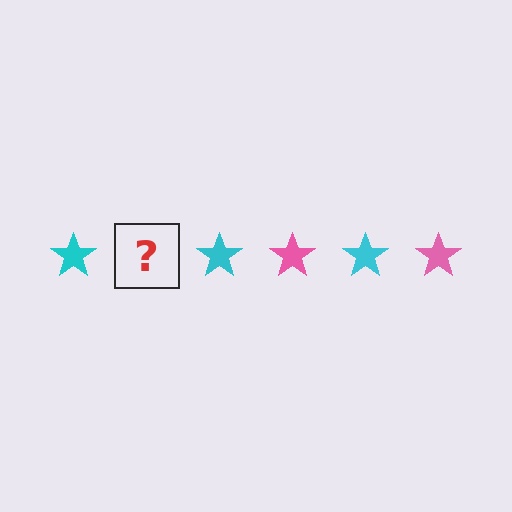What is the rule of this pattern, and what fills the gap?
The rule is that the pattern cycles through cyan, pink stars. The gap should be filled with a pink star.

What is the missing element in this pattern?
The missing element is a pink star.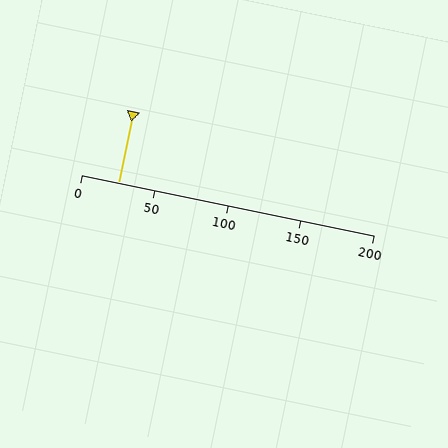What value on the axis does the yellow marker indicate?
The marker indicates approximately 25.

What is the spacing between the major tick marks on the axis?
The major ticks are spaced 50 apart.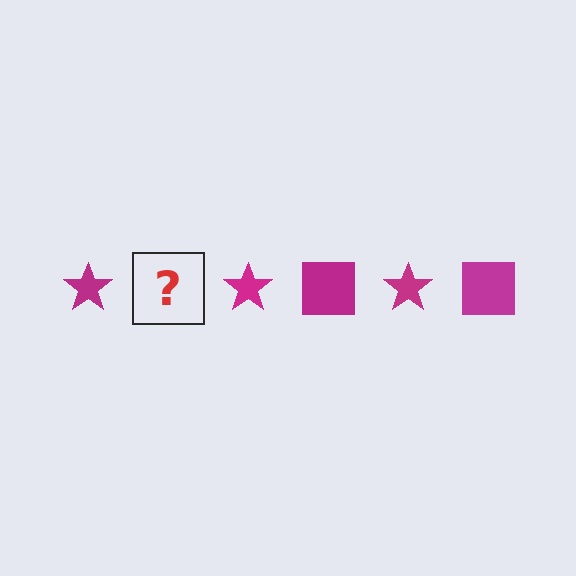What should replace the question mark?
The question mark should be replaced with a magenta square.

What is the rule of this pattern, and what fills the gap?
The rule is that the pattern cycles through star, square shapes in magenta. The gap should be filled with a magenta square.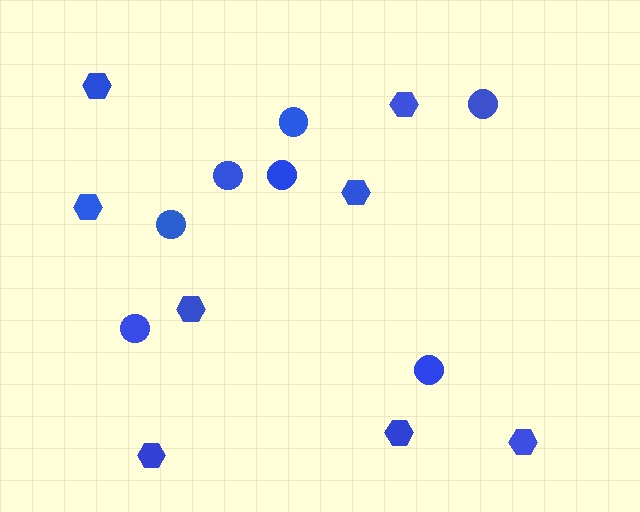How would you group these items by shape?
There are 2 groups: one group of hexagons (8) and one group of circles (7).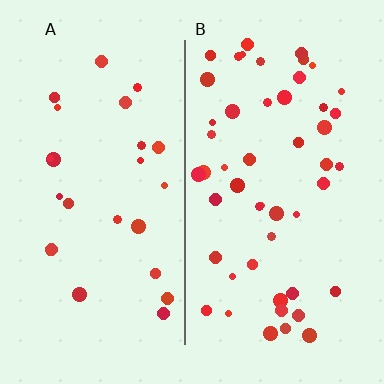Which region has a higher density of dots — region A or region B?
B (the right).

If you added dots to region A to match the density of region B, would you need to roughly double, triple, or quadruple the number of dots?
Approximately double.